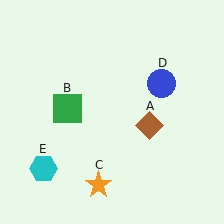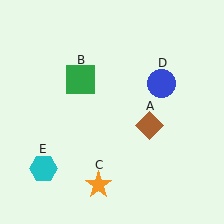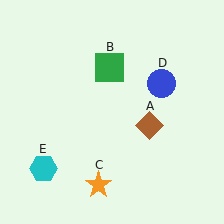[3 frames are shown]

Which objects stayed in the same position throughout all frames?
Brown diamond (object A) and orange star (object C) and blue circle (object D) and cyan hexagon (object E) remained stationary.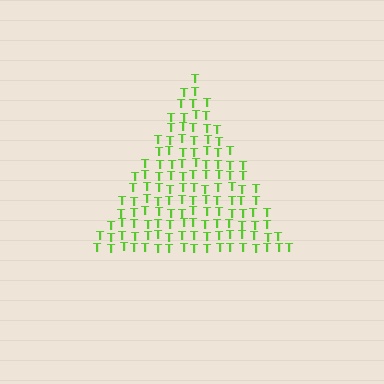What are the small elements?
The small elements are letter T's.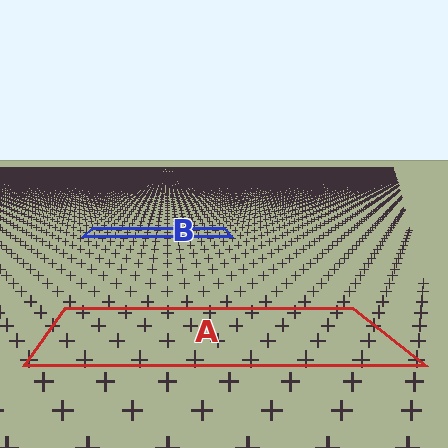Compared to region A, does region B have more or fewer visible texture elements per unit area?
Region B has more texture elements per unit area — they are packed more densely because it is farther away.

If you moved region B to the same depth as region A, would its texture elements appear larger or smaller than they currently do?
They would appear larger. At a closer depth, the same texture elements are projected at a bigger on-screen size.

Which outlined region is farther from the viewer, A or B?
Region B is farther from the viewer — the texture elements inside it appear smaller and more densely packed.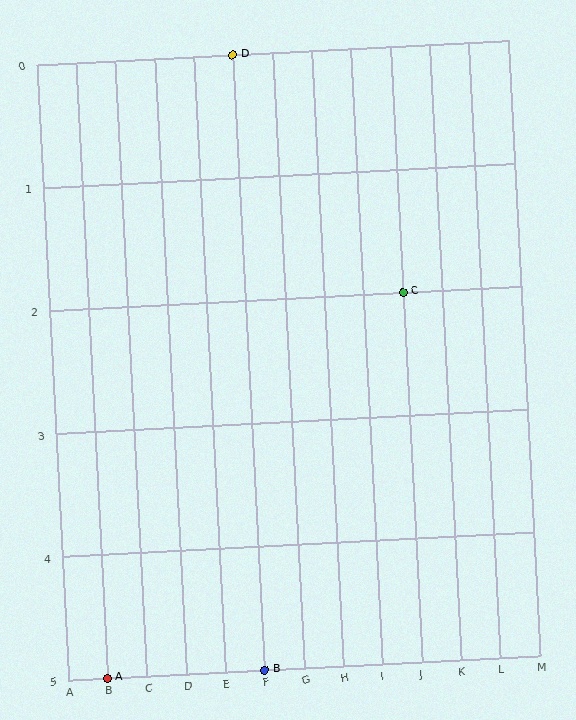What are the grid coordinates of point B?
Point B is at grid coordinates (F, 5).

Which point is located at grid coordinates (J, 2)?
Point C is at (J, 2).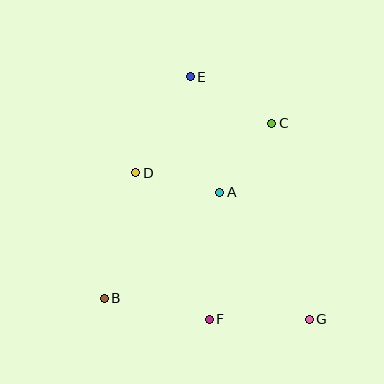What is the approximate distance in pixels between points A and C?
The distance between A and C is approximately 87 pixels.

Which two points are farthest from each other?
Points E and G are farthest from each other.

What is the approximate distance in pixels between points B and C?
The distance between B and C is approximately 242 pixels.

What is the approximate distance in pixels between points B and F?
The distance between B and F is approximately 107 pixels.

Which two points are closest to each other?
Points A and D are closest to each other.